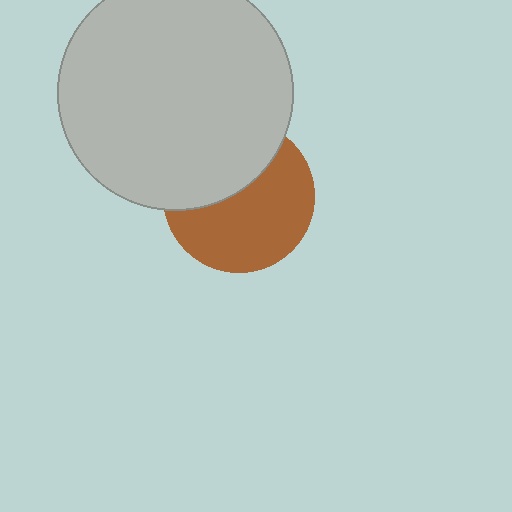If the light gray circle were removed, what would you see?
You would see the complete brown circle.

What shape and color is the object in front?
The object in front is a light gray circle.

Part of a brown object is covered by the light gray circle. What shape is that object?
It is a circle.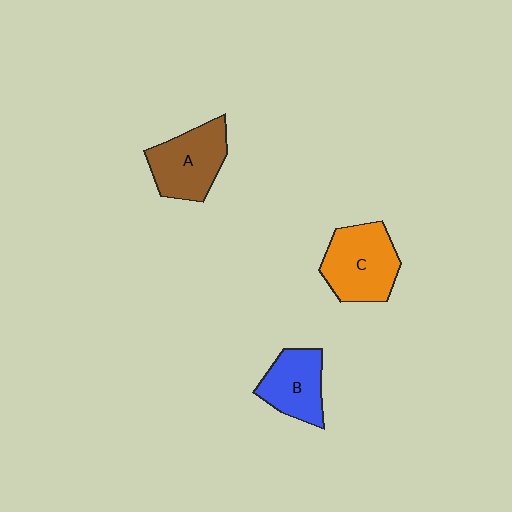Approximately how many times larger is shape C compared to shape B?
Approximately 1.3 times.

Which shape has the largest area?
Shape C (orange).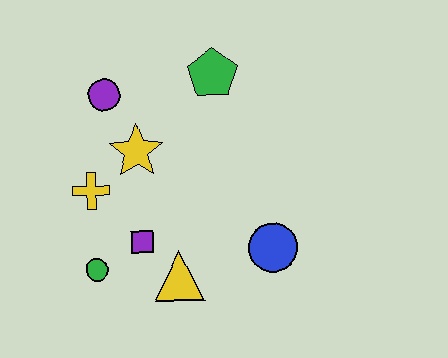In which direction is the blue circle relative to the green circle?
The blue circle is to the right of the green circle.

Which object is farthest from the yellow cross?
The blue circle is farthest from the yellow cross.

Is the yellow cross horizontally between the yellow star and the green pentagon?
No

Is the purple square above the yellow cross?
No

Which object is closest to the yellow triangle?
The purple square is closest to the yellow triangle.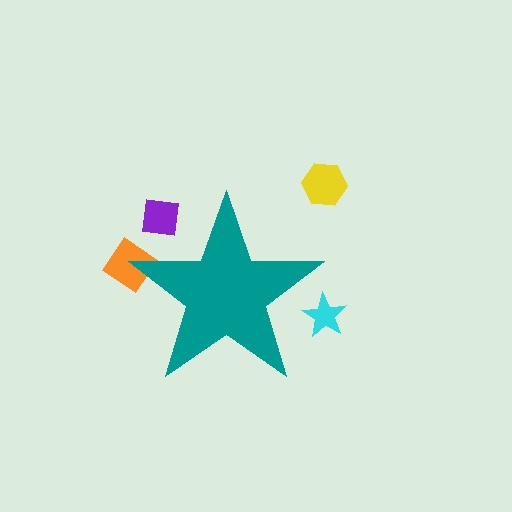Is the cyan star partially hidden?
Yes, the cyan star is partially hidden behind the teal star.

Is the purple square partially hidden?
Yes, the purple square is partially hidden behind the teal star.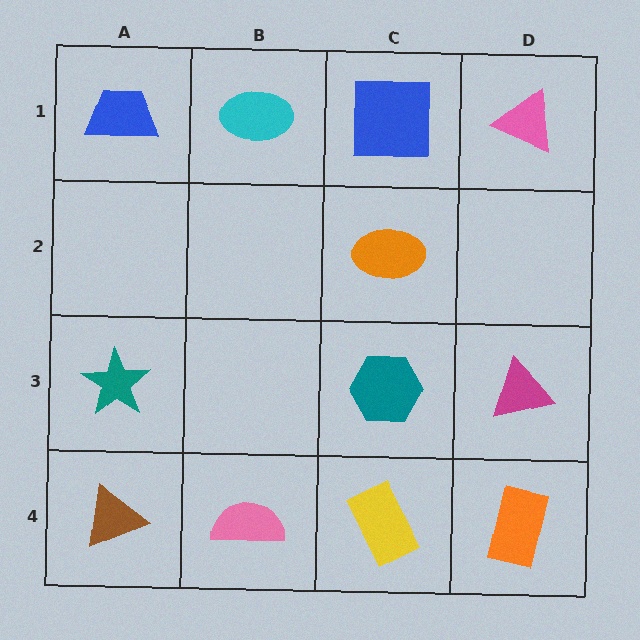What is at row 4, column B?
A pink semicircle.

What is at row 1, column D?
A pink triangle.